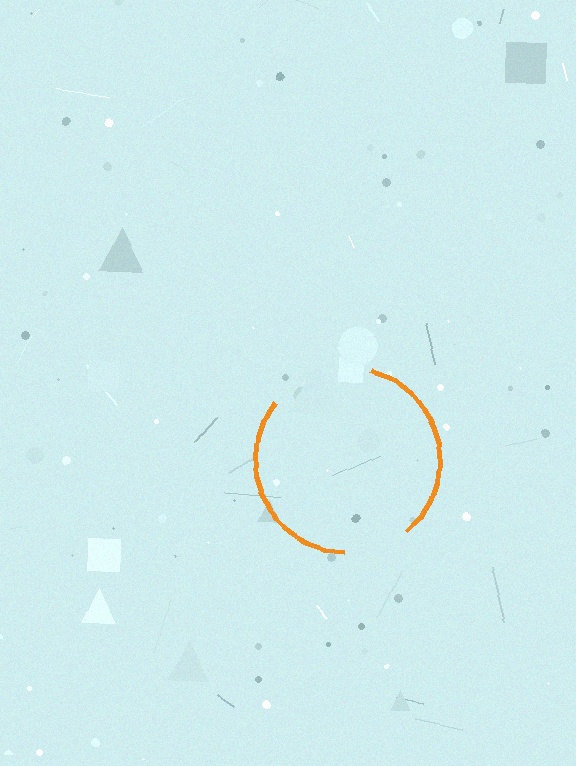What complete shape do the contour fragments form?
The contour fragments form a circle.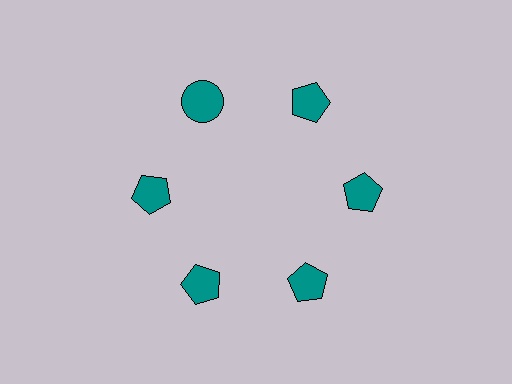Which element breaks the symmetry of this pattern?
The teal circle at roughly the 11 o'clock position breaks the symmetry. All other shapes are teal pentagons.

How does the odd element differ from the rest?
It has a different shape: circle instead of pentagon.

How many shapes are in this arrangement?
There are 6 shapes arranged in a ring pattern.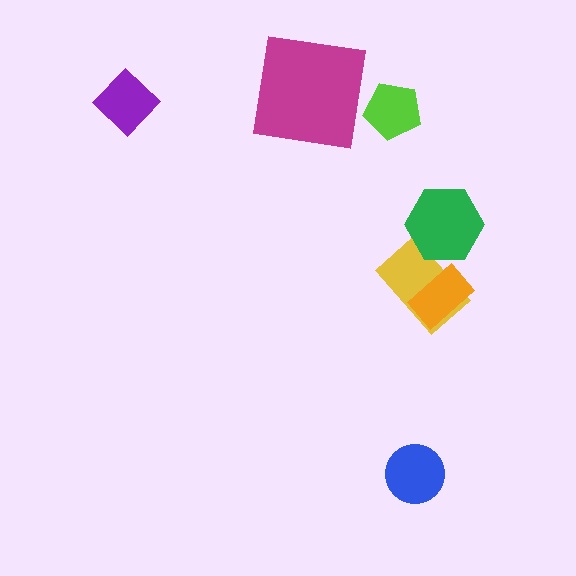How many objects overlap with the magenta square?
0 objects overlap with the magenta square.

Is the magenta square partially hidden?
No, no other shape covers it.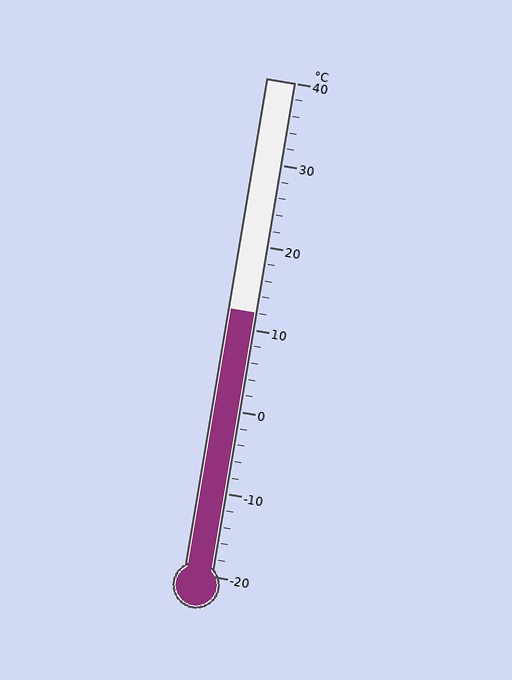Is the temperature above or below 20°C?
The temperature is below 20°C.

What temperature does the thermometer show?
The thermometer shows approximately 12°C.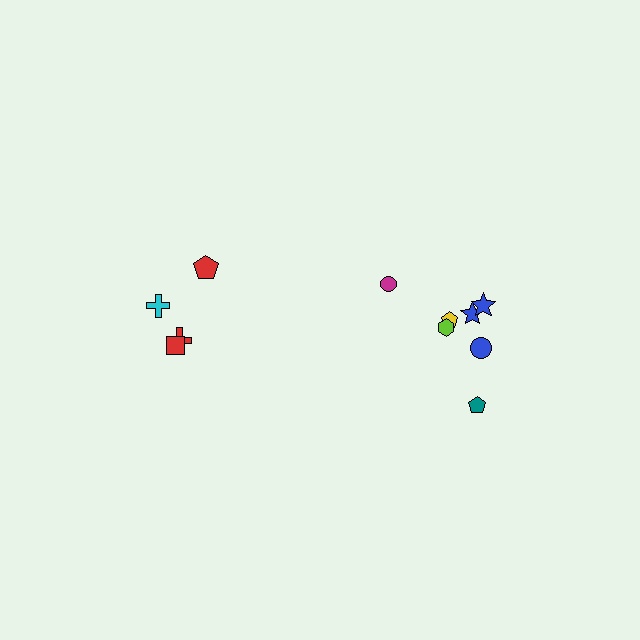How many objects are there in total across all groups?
There are 11 objects.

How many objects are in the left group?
There are 4 objects.